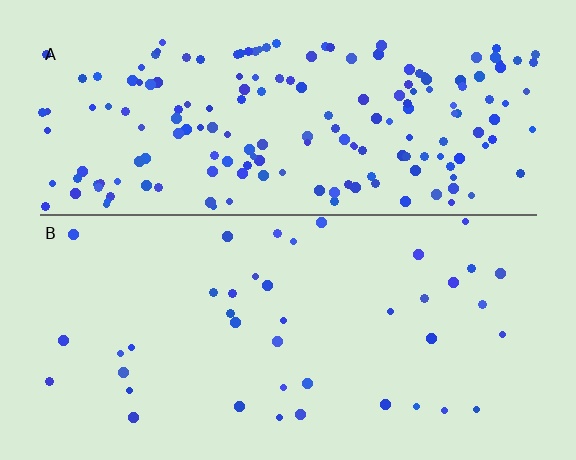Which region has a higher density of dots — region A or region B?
A (the top).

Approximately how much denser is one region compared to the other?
Approximately 4.5× — region A over region B.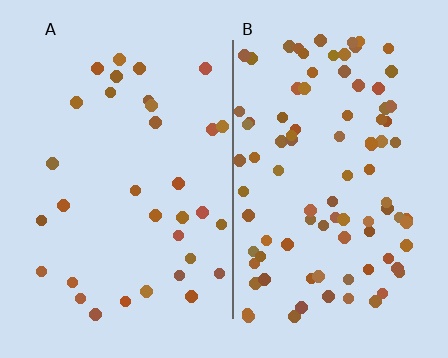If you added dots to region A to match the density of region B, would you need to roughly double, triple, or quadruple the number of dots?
Approximately triple.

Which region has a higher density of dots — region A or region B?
B (the right).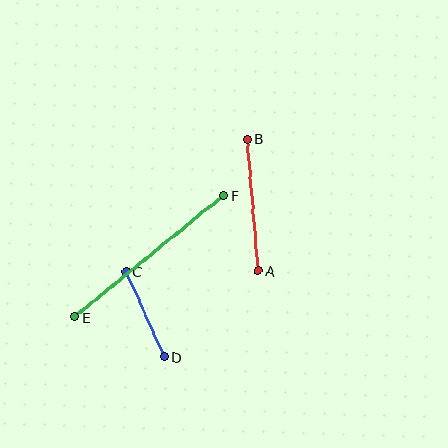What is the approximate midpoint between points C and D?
The midpoint is at approximately (145, 314) pixels.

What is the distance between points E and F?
The distance is approximately 192 pixels.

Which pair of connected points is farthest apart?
Points E and F are farthest apart.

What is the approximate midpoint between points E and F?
The midpoint is at approximately (149, 256) pixels.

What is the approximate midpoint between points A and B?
The midpoint is at approximately (252, 205) pixels.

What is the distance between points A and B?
The distance is approximately 133 pixels.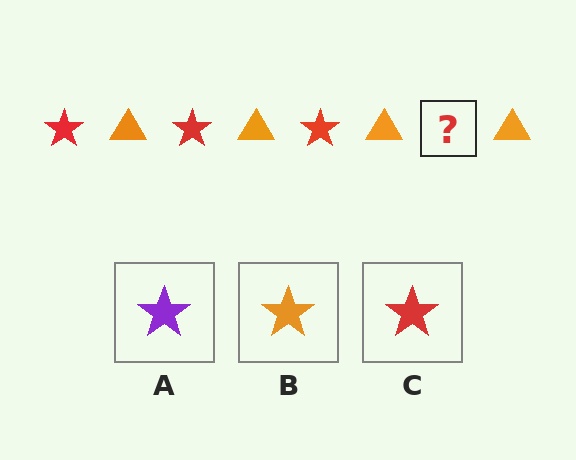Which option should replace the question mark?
Option C.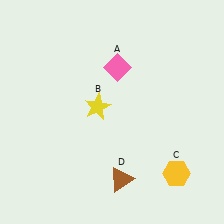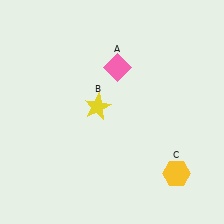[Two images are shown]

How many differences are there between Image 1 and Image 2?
There is 1 difference between the two images.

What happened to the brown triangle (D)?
The brown triangle (D) was removed in Image 2. It was in the bottom-right area of Image 1.